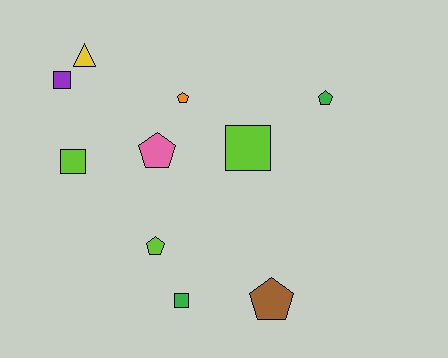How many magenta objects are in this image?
There are no magenta objects.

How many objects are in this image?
There are 10 objects.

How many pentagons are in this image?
There are 5 pentagons.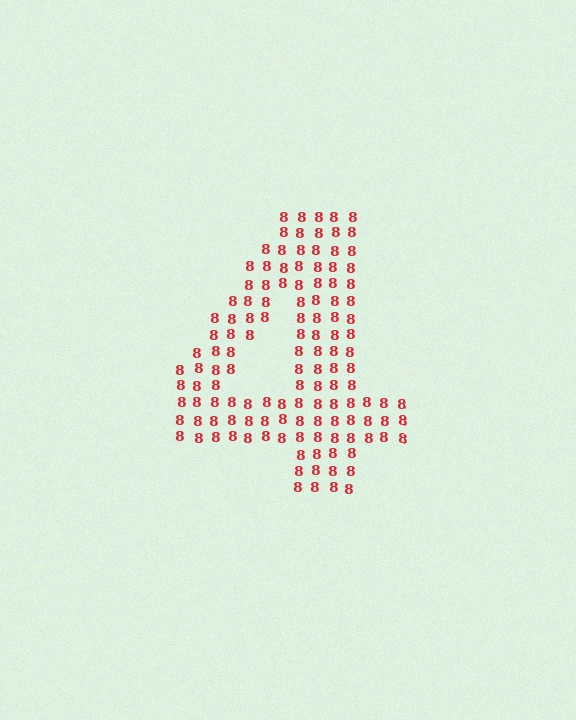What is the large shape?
The large shape is the digit 4.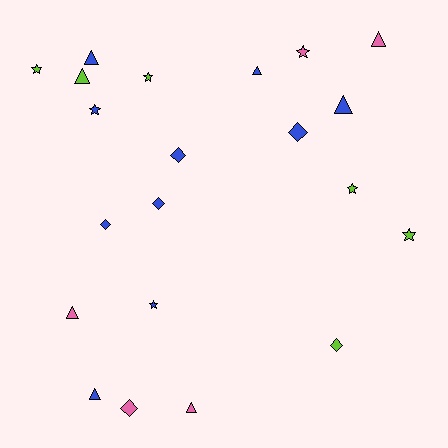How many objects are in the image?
There are 21 objects.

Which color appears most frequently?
Blue, with 10 objects.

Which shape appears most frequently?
Triangle, with 8 objects.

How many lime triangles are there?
There is 1 lime triangle.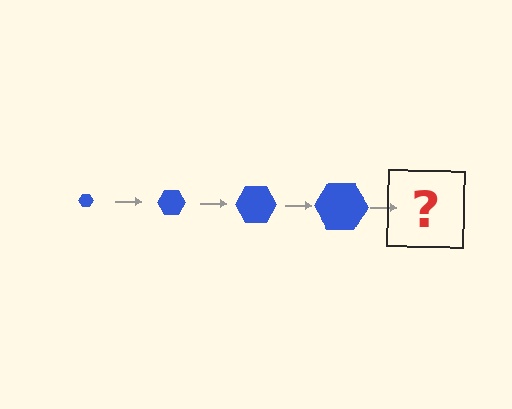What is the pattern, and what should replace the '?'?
The pattern is that the hexagon gets progressively larger each step. The '?' should be a blue hexagon, larger than the previous one.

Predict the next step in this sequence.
The next step is a blue hexagon, larger than the previous one.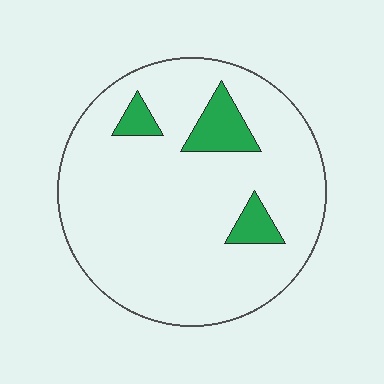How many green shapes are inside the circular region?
3.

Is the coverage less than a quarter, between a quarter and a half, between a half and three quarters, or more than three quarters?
Less than a quarter.